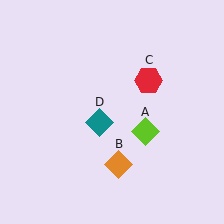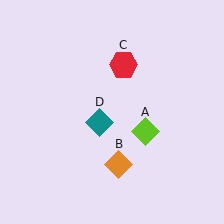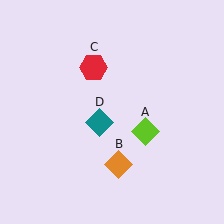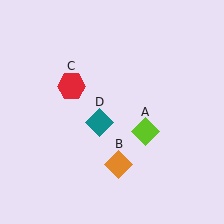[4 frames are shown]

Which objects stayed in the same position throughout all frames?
Lime diamond (object A) and orange diamond (object B) and teal diamond (object D) remained stationary.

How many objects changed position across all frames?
1 object changed position: red hexagon (object C).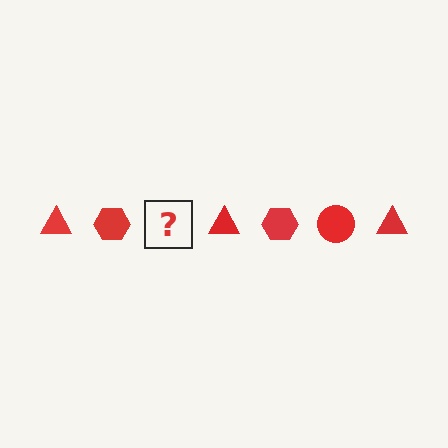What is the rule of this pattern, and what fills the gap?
The rule is that the pattern cycles through triangle, hexagon, circle shapes in red. The gap should be filled with a red circle.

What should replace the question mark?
The question mark should be replaced with a red circle.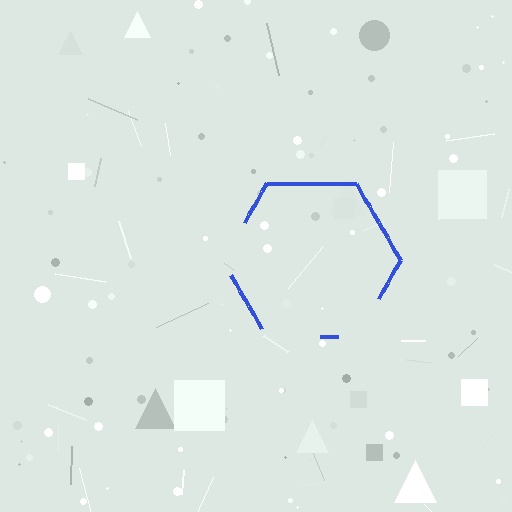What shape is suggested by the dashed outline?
The dashed outline suggests a hexagon.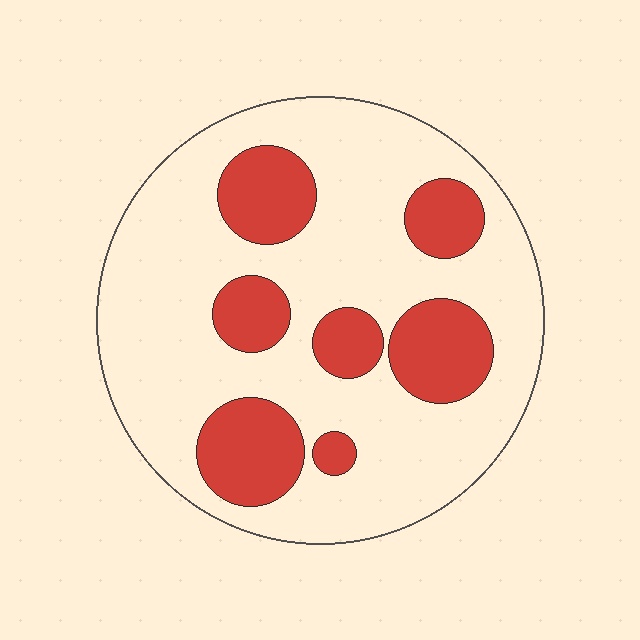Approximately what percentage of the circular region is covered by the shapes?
Approximately 25%.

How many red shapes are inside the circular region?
7.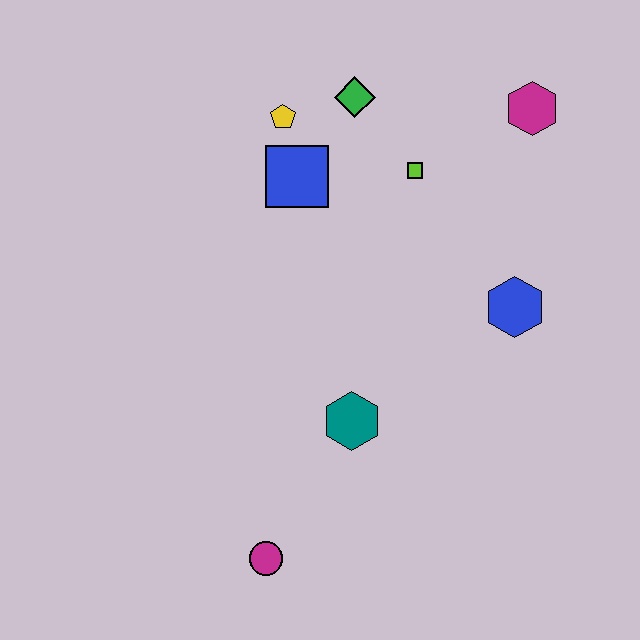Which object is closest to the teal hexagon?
The magenta circle is closest to the teal hexagon.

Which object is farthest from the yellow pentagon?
The magenta circle is farthest from the yellow pentagon.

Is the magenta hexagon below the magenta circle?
No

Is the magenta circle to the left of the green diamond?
Yes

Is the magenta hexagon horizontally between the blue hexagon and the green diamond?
No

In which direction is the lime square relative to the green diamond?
The lime square is below the green diamond.